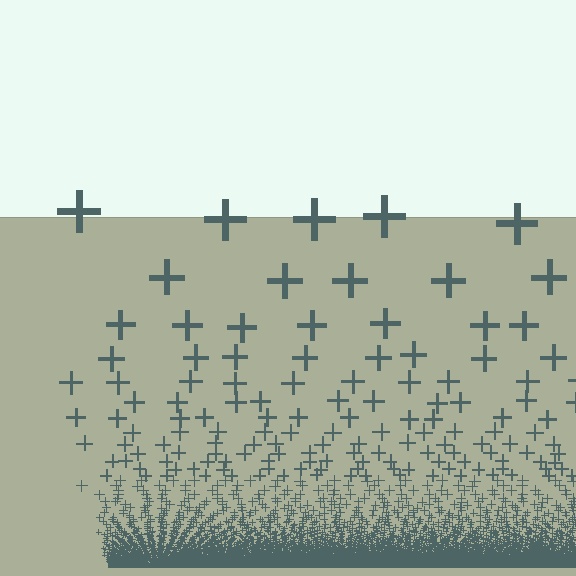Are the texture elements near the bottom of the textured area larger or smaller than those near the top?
Smaller. The gradient is inverted — elements near the bottom are smaller and denser.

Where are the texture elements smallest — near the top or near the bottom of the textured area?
Near the bottom.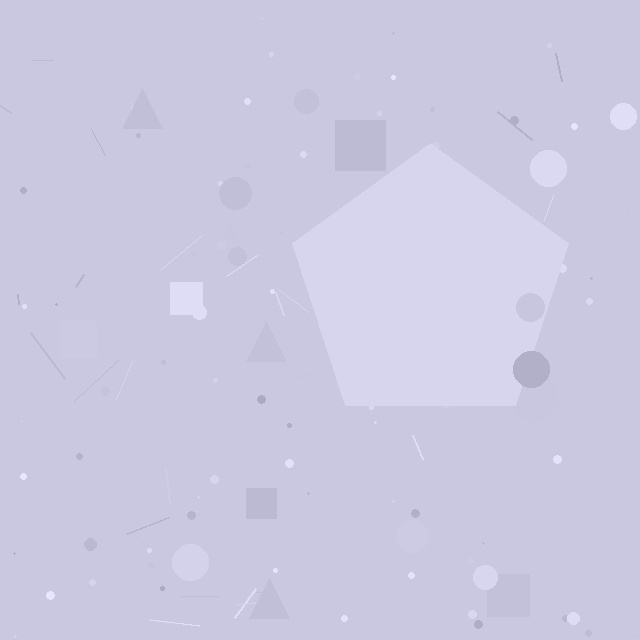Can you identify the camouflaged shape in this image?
The camouflaged shape is a pentagon.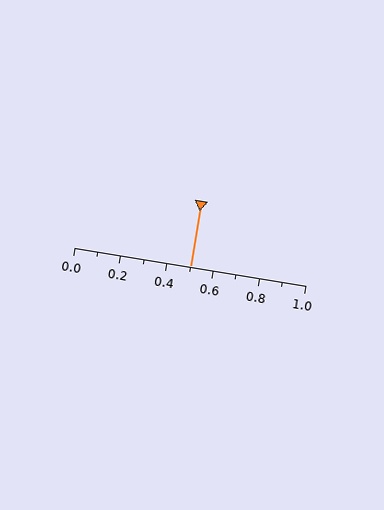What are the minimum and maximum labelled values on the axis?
The axis runs from 0.0 to 1.0.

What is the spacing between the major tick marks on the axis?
The major ticks are spaced 0.2 apart.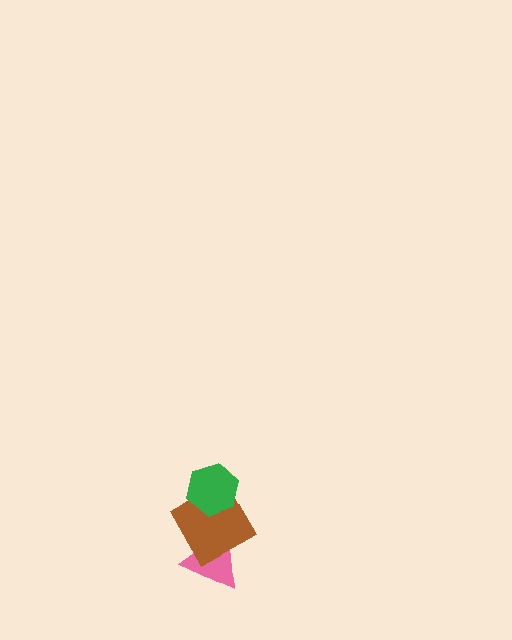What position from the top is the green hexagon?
The green hexagon is 1st from the top.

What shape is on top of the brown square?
The green hexagon is on top of the brown square.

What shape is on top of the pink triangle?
The brown square is on top of the pink triangle.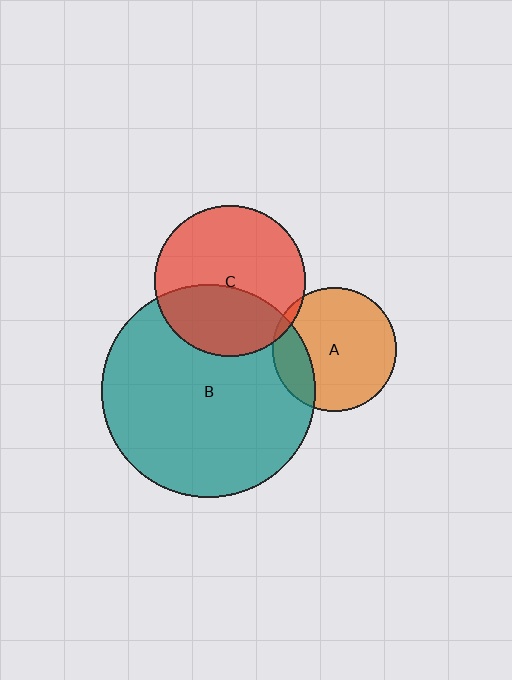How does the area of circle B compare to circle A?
Approximately 3.0 times.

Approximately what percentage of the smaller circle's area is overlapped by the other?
Approximately 40%.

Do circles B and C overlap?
Yes.